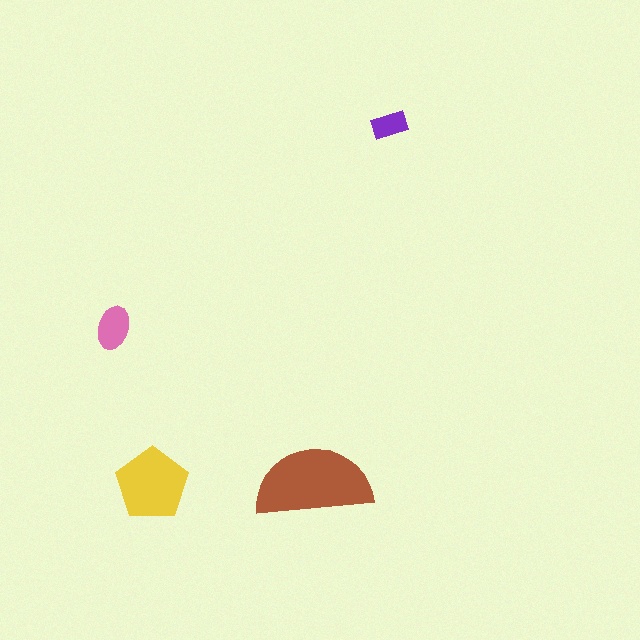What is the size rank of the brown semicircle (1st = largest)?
1st.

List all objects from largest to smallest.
The brown semicircle, the yellow pentagon, the pink ellipse, the purple rectangle.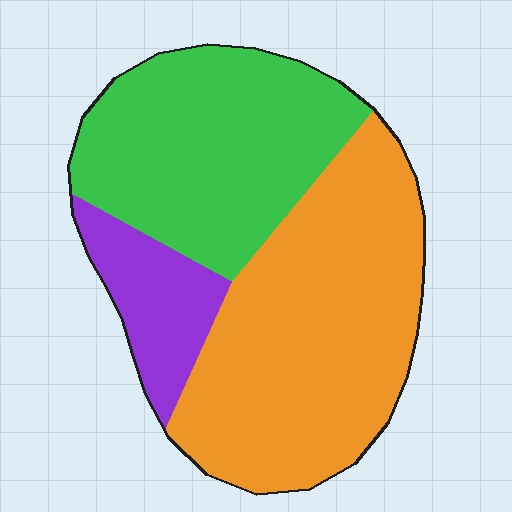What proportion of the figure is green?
Green covers roughly 35% of the figure.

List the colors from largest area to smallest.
From largest to smallest: orange, green, purple.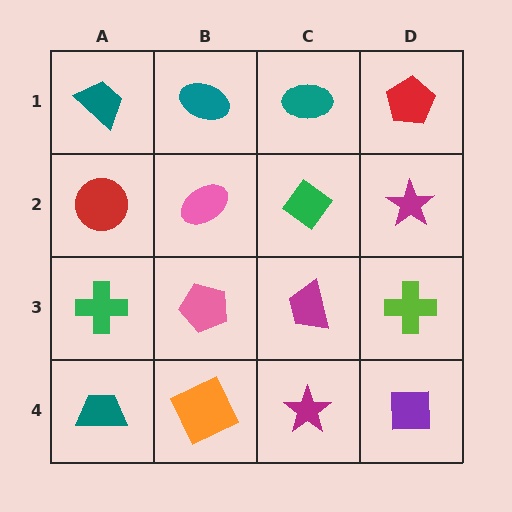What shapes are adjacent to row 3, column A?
A red circle (row 2, column A), a teal trapezoid (row 4, column A), a pink pentagon (row 3, column B).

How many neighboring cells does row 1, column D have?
2.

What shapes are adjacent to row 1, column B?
A pink ellipse (row 2, column B), a teal trapezoid (row 1, column A), a teal ellipse (row 1, column C).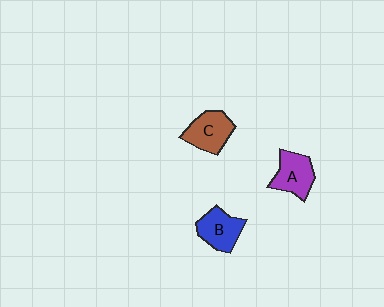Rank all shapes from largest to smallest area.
From largest to smallest: C (brown), A (purple), B (blue).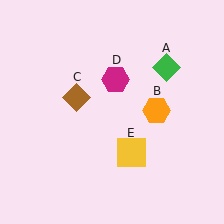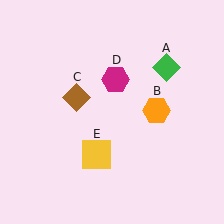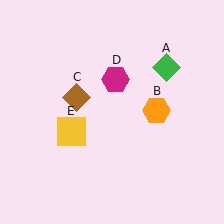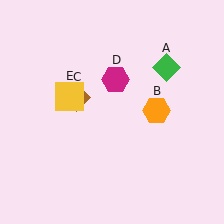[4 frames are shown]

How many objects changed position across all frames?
1 object changed position: yellow square (object E).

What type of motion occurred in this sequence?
The yellow square (object E) rotated clockwise around the center of the scene.